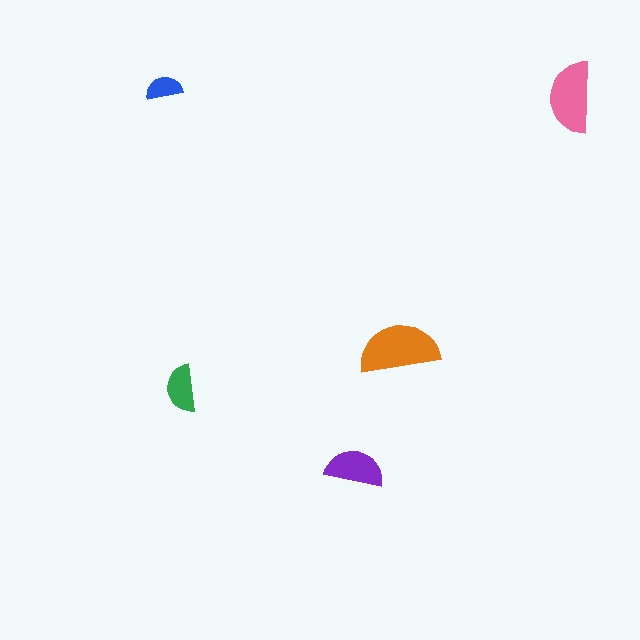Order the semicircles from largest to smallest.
the orange one, the pink one, the purple one, the green one, the blue one.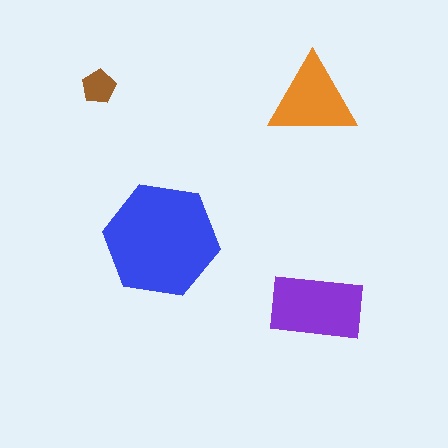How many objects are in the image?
There are 4 objects in the image.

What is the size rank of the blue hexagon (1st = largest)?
1st.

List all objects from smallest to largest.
The brown pentagon, the orange triangle, the purple rectangle, the blue hexagon.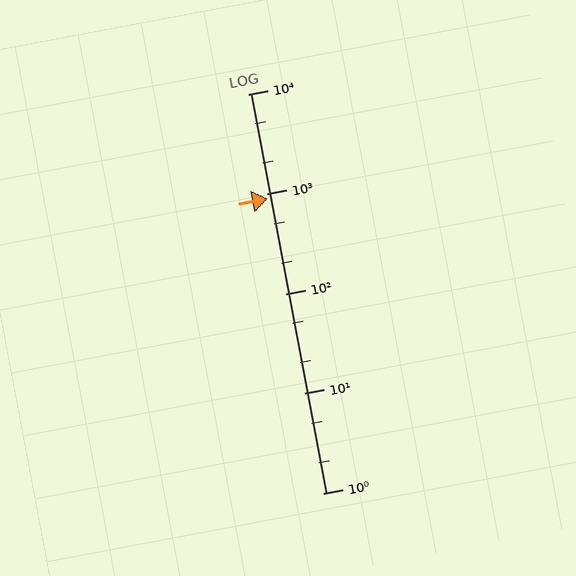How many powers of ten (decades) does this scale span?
The scale spans 4 decades, from 1 to 10000.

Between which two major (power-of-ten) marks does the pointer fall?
The pointer is between 100 and 1000.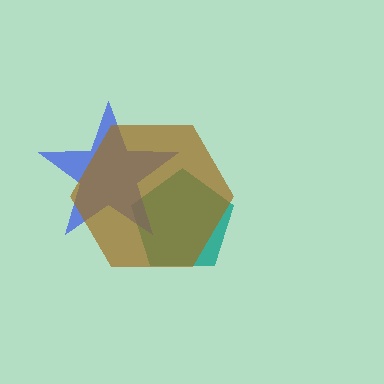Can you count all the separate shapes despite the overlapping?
Yes, there are 3 separate shapes.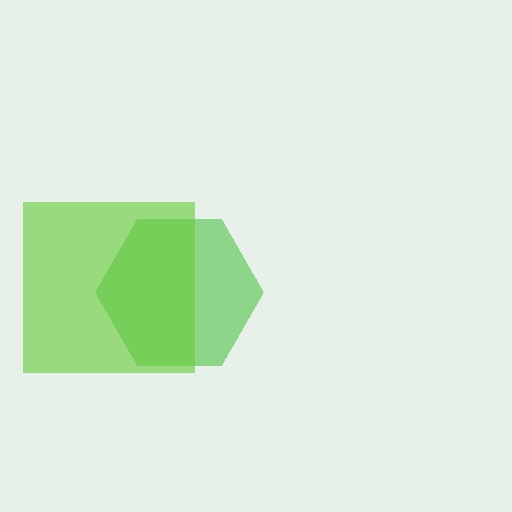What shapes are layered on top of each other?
The layered shapes are: a green hexagon, a lime square.